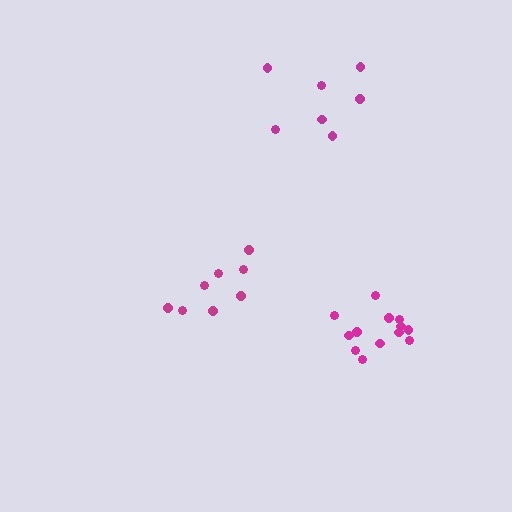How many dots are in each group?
Group 1: 7 dots, Group 2: 13 dots, Group 3: 8 dots (28 total).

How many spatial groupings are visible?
There are 3 spatial groupings.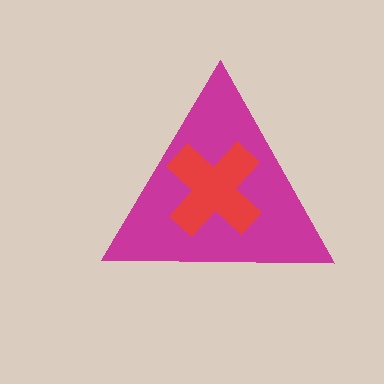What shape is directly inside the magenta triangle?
The red cross.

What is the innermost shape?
The red cross.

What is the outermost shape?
The magenta triangle.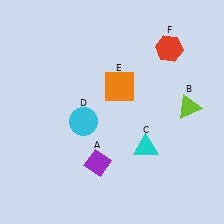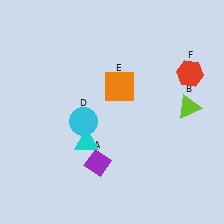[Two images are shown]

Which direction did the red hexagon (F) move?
The red hexagon (F) moved down.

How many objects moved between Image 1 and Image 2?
2 objects moved between the two images.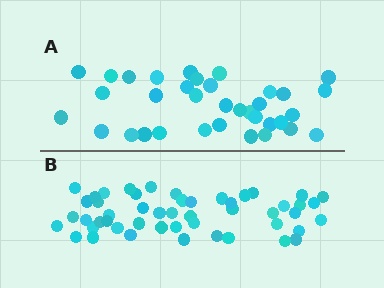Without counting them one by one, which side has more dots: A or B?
Region B (the bottom region) has more dots.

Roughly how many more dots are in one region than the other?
Region B has approximately 15 more dots than region A.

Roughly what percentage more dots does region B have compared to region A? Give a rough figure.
About 45% more.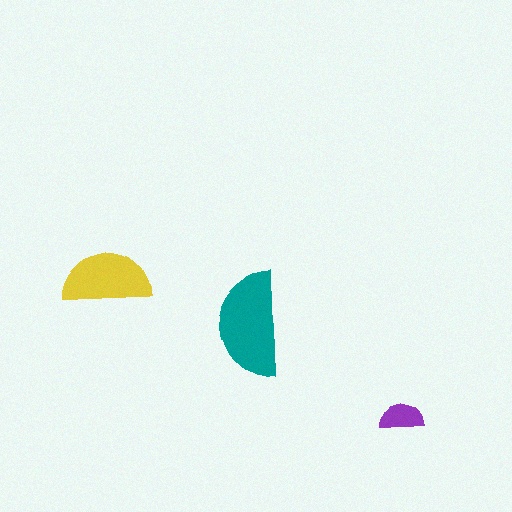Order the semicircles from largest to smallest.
the teal one, the yellow one, the purple one.